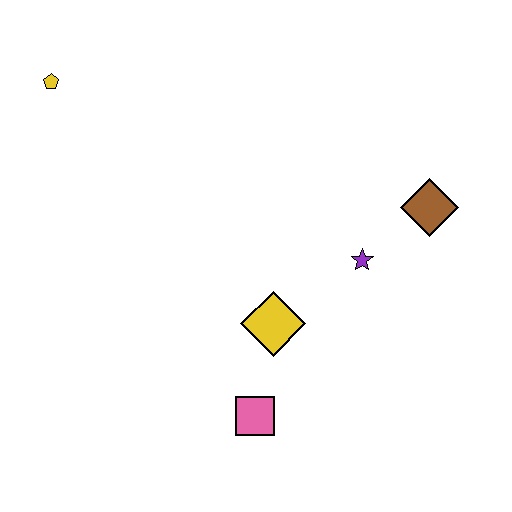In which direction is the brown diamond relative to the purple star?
The brown diamond is to the right of the purple star.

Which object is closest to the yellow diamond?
The pink square is closest to the yellow diamond.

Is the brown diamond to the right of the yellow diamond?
Yes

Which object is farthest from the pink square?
The yellow pentagon is farthest from the pink square.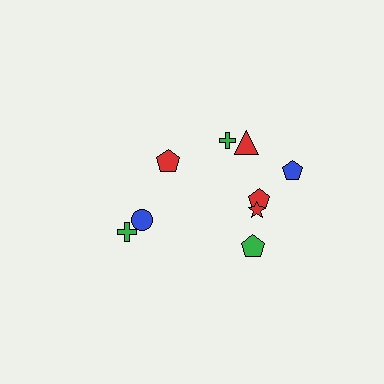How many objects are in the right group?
There are 6 objects.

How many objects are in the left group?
There are 3 objects.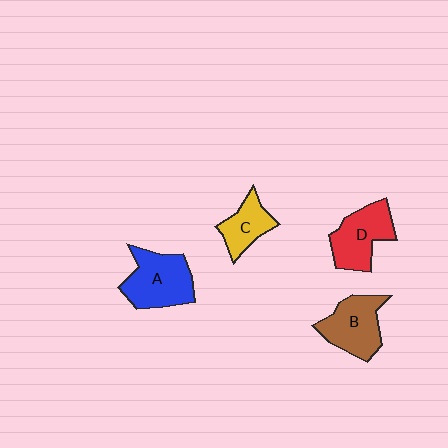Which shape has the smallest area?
Shape C (yellow).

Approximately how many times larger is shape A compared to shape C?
Approximately 1.7 times.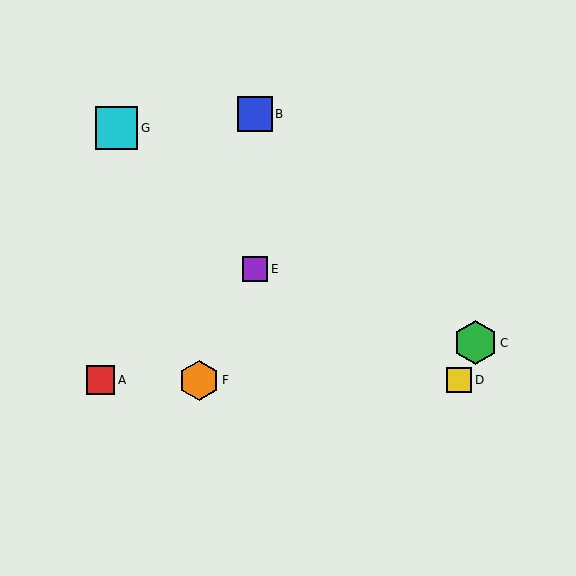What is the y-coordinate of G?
Object G is at y≈128.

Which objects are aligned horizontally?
Objects A, D, F are aligned horizontally.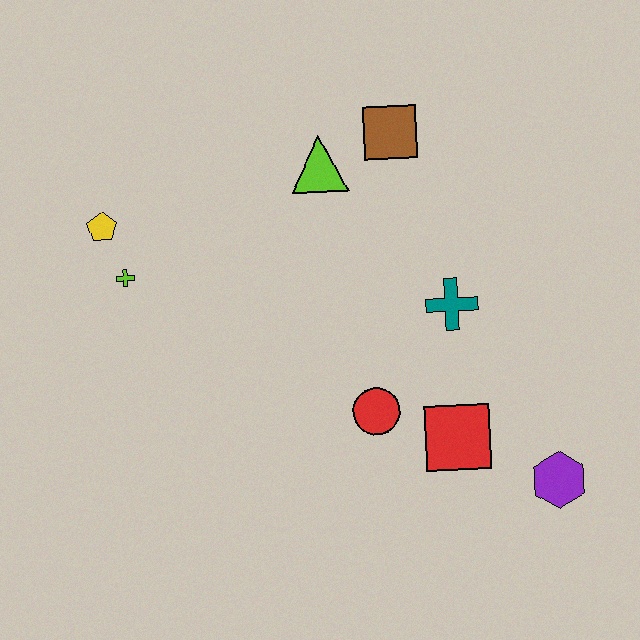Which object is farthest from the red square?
The yellow pentagon is farthest from the red square.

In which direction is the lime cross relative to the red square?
The lime cross is to the left of the red square.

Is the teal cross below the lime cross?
Yes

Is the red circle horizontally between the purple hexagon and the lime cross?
Yes